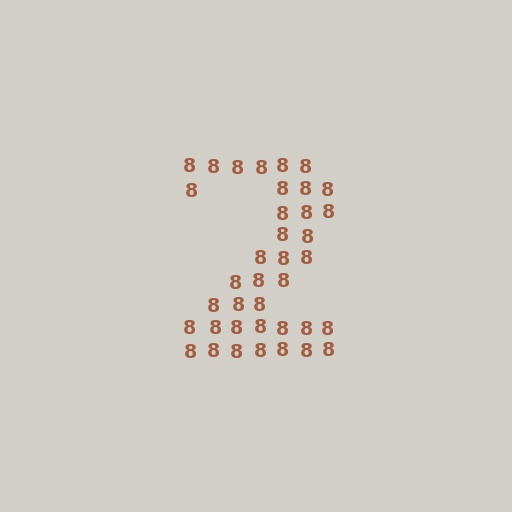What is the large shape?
The large shape is the digit 2.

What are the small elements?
The small elements are digit 8's.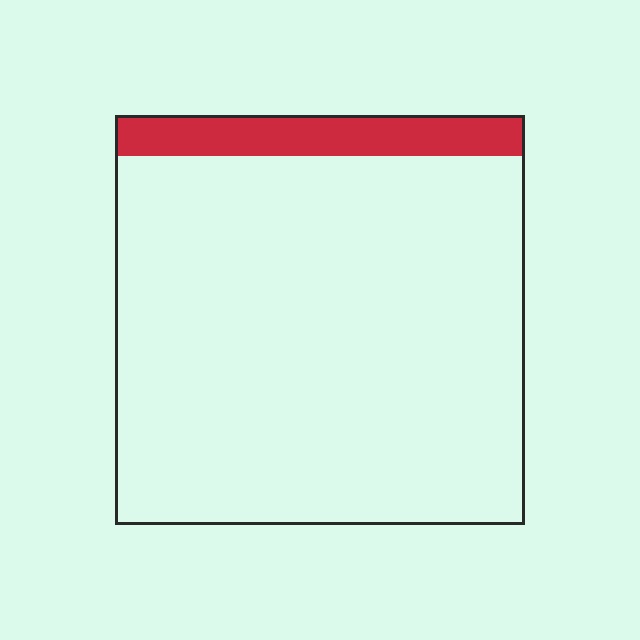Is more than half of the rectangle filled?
No.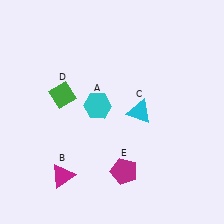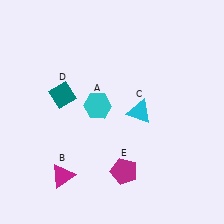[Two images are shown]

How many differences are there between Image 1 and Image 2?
There is 1 difference between the two images.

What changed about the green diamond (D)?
In Image 1, D is green. In Image 2, it changed to teal.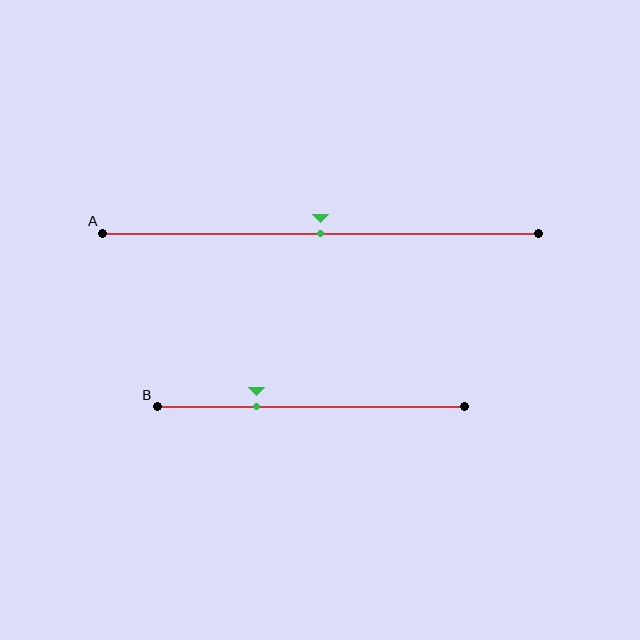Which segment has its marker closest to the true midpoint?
Segment A has its marker closest to the true midpoint.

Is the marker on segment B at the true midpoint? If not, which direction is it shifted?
No, the marker on segment B is shifted to the left by about 18% of the segment length.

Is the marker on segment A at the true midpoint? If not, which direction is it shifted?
Yes, the marker on segment A is at the true midpoint.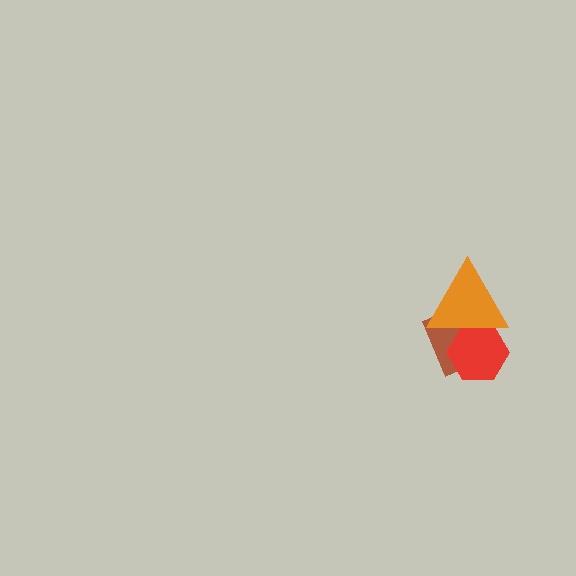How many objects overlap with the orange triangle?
2 objects overlap with the orange triangle.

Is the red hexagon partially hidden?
Yes, it is partially covered by another shape.